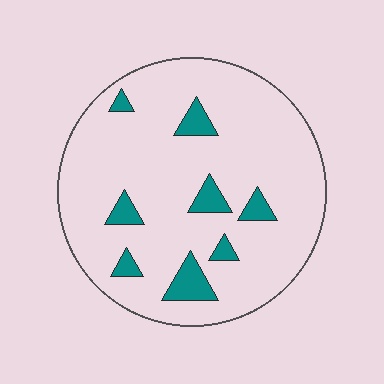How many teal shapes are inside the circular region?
8.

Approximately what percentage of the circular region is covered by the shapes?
Approximately 10%.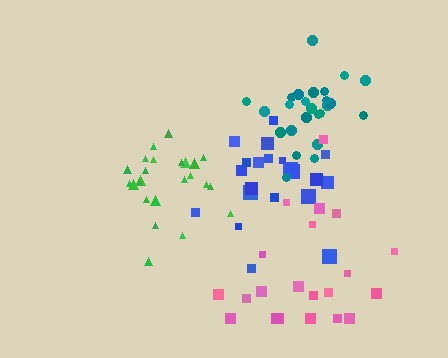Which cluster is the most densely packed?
Green.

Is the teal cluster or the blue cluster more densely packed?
Teal.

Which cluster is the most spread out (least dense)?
Pink.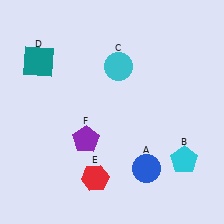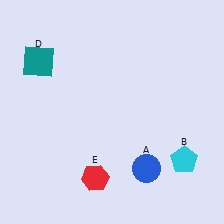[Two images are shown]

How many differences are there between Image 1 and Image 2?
There are 2 differences between the two images.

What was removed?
The cyan circle (C), the purple pentagon (F) were removed in Image 2.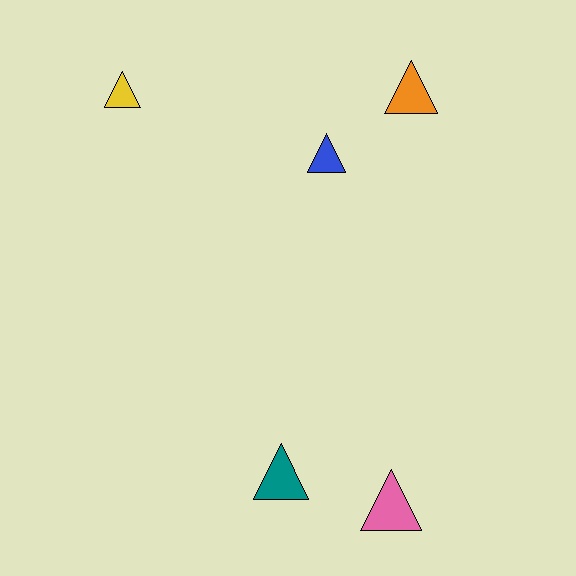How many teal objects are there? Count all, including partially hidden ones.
There is 1 teal object.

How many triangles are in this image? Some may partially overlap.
There are 5 triangles.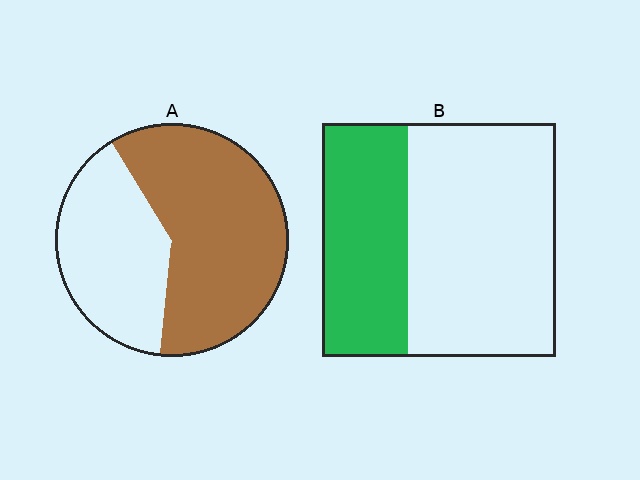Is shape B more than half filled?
No.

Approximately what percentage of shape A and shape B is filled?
A is approximately 60% and B is approximately 35%.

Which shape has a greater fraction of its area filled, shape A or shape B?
Shape A.